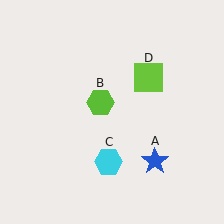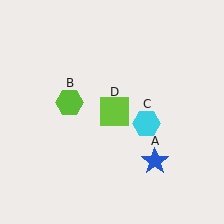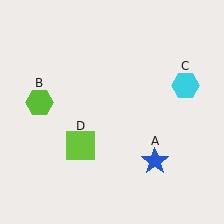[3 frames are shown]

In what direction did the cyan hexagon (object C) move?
The cyan hexagon (object C) moved up and to the right.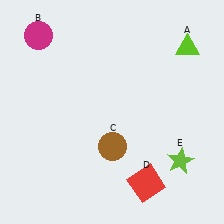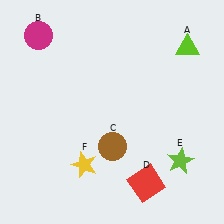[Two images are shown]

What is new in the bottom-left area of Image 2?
A yellow star (F) was added in the bottom-left area of Image 2.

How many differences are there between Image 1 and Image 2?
There is 1 difference between the two images.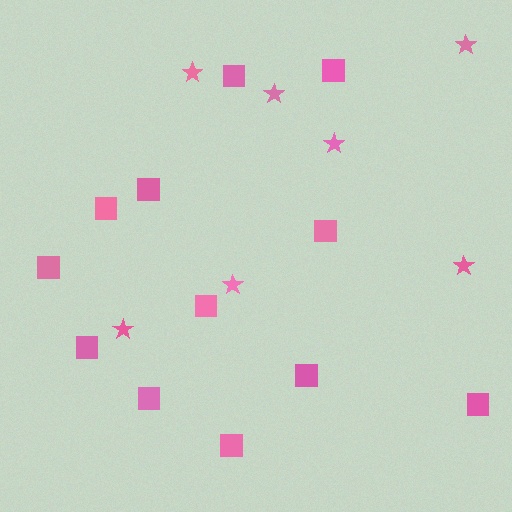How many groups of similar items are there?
There are 2 groups: one group of squares (12) and one group of stars (7).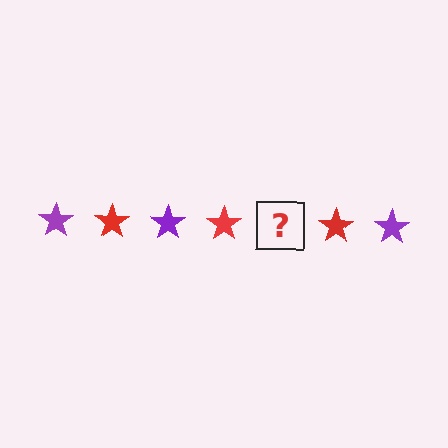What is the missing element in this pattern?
The missing element is a purple star.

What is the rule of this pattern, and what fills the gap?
The rule is that the pattern cycles through purple, red stars. The gap should be filled with a purple star.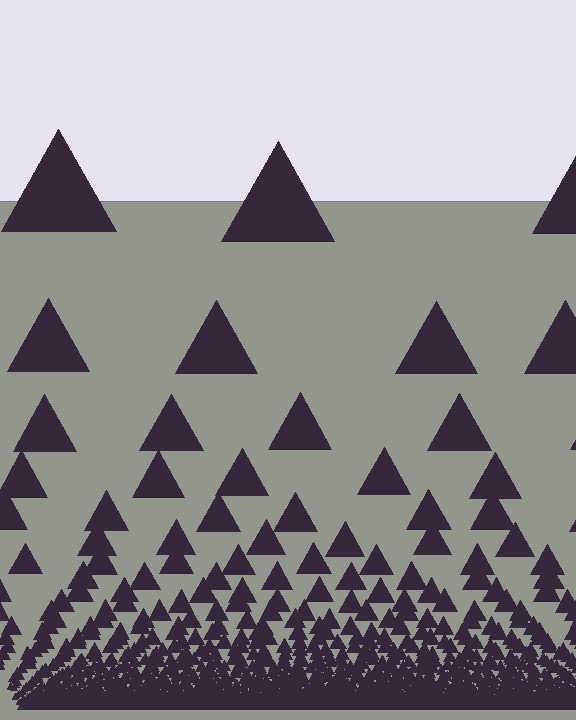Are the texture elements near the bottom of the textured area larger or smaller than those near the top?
Smaller. The gradient is inverted — elements near the bottom are smaller and denser.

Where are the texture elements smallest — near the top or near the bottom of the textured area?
Near the bottom.